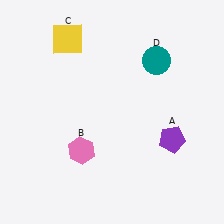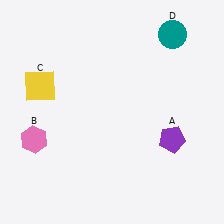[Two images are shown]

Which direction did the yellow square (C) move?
The yellow square (C) moved down.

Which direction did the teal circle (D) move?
The teal circle (D) moved up.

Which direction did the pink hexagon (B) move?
The pink hexagon (B) moved left.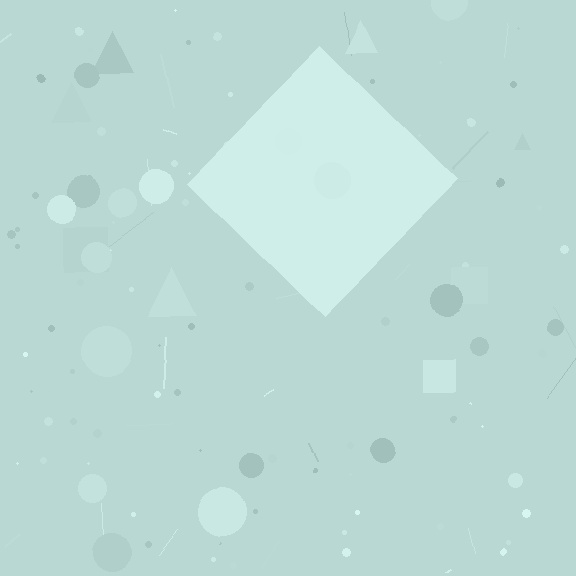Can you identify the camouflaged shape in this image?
The camouflaged shape is a diamond.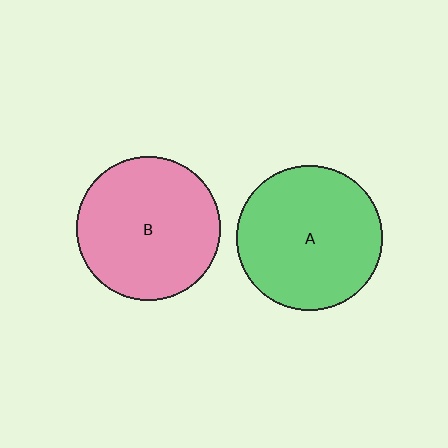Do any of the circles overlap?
No, none of the circles overlap.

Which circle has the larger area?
Circle A (green).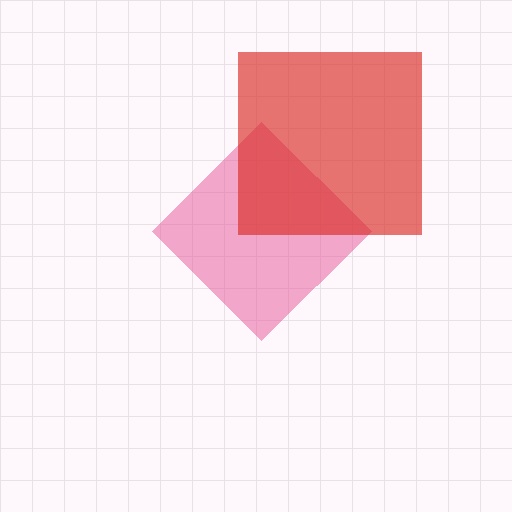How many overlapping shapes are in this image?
There are 2 overlapping shapes in the image.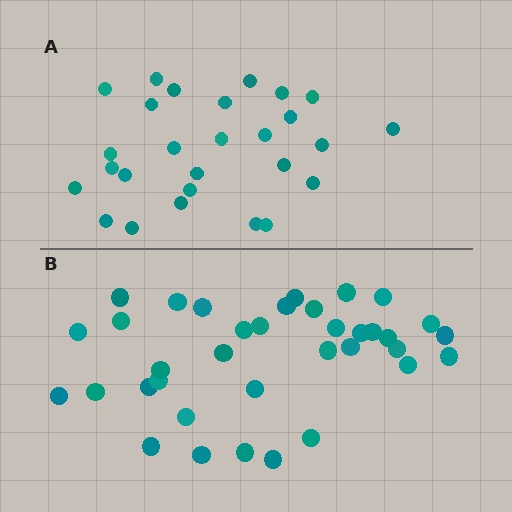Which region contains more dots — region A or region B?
Region B (the bottom region) has more dots.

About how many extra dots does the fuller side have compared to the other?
Region B has roughly 8 or so more dots than region A.